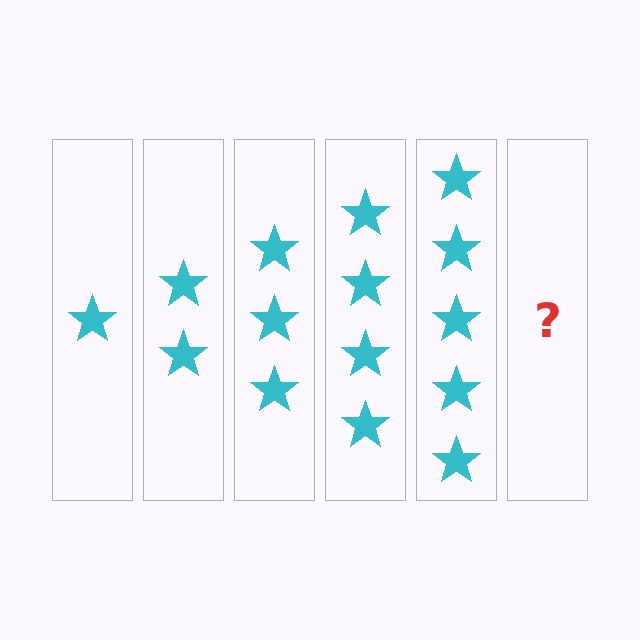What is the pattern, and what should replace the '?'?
The pattern is that each step adds one more star. The '?' should be 6 stars.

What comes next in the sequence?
The next element should be 6 stars.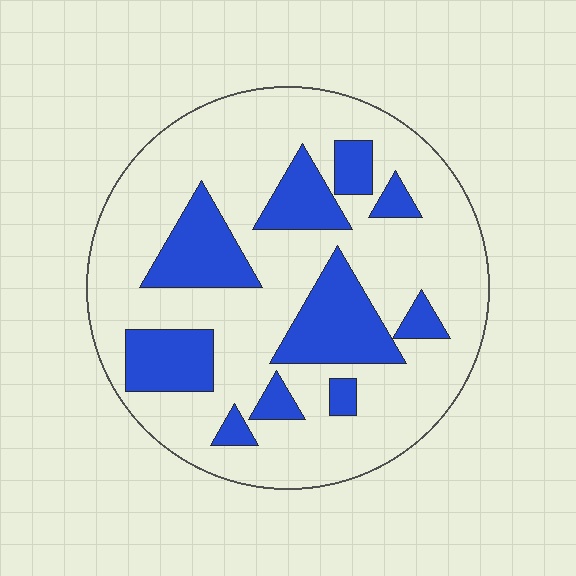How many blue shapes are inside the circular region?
10.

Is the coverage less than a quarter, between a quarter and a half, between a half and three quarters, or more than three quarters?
Between a quarter and a half.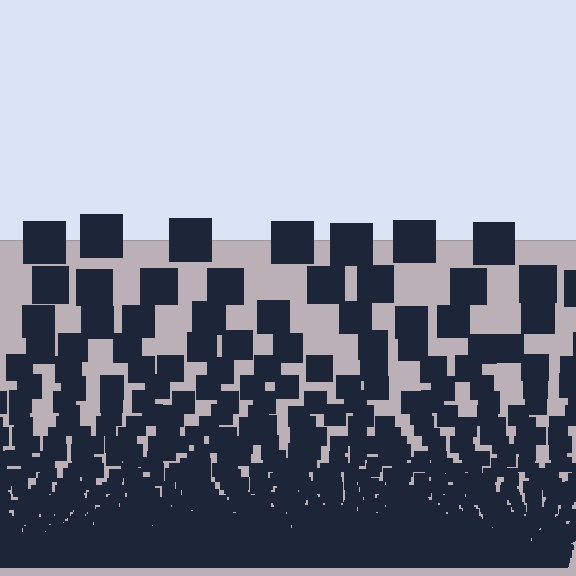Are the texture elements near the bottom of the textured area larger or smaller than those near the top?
Smaller. The gradient is inverted — elements near the bottom are smaller and denser.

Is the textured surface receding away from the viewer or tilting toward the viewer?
The surface appears to tilt toward the viewer. Texture elements get larger and sparser toward the top.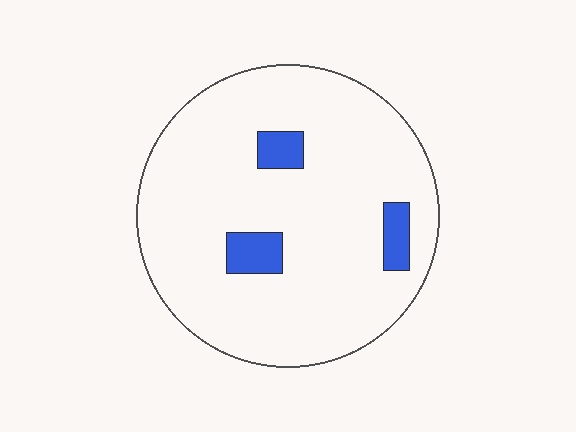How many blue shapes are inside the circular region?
3.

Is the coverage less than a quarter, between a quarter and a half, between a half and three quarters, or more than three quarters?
Less than a quarter.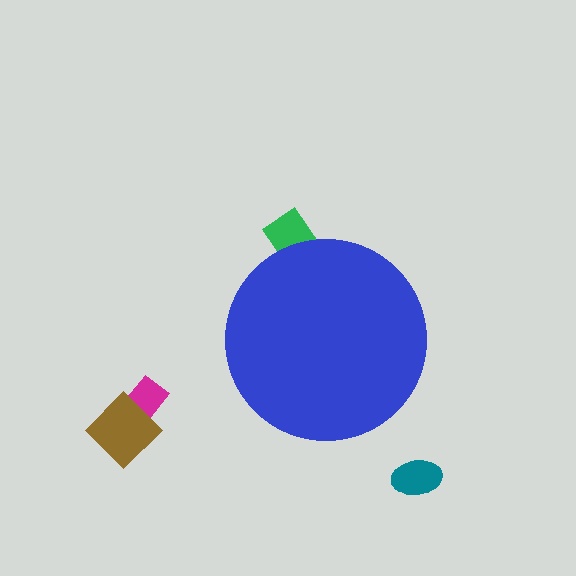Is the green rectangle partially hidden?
Yes, the green rectangle is partially hidden behind the blue circle.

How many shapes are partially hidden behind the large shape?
1 shape is partially hidden.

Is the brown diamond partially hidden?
No, the brown diamond is fully visible.